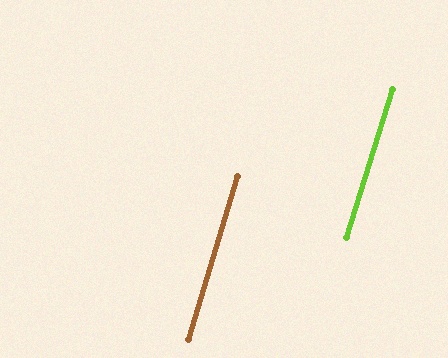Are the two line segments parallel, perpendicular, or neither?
Parallel — their directions differ by only 0.5°.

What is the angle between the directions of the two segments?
Approximately 0 degrees.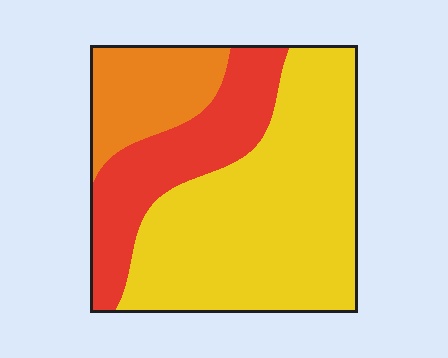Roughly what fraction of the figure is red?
Red takes up about one quarter (1/4) of the figure.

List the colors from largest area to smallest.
From largest to smallest: yellow, red, orange.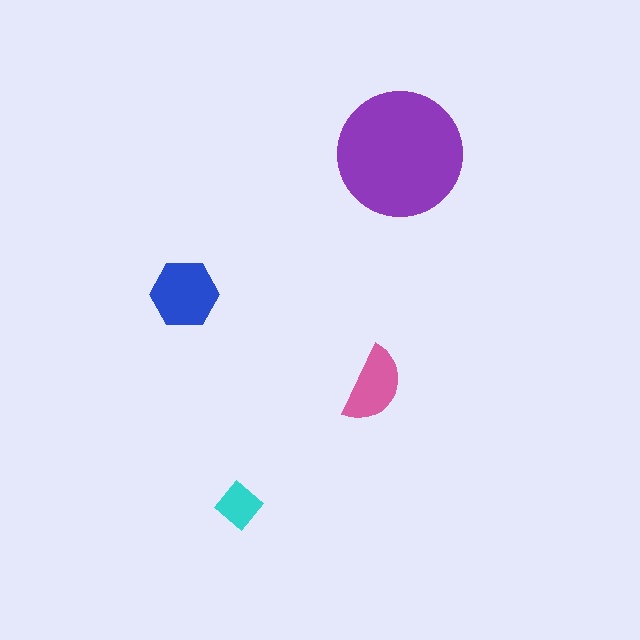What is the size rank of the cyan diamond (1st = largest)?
4th.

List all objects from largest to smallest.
The purple circle, the blue hexagon, the pink semicircle, the cyan diamond.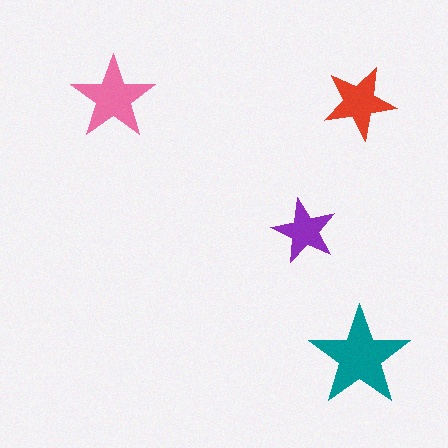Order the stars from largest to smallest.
the teal one, the pink one, the red one, the purple one.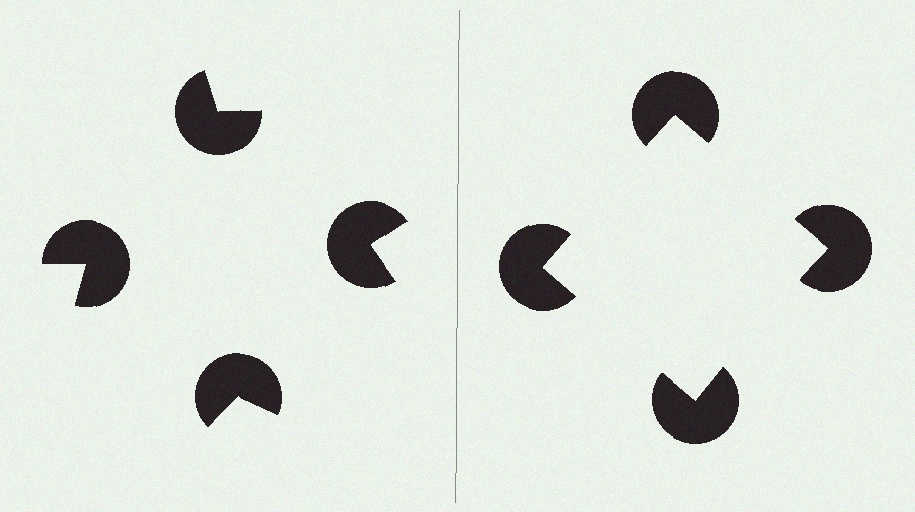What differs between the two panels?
The pac-man discs are positioned identically on both sides; only the wedge orientations differ. On the right they align to a square; on the left they are misaligned.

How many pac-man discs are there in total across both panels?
8 — 4 on each side.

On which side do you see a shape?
An illusory square appears on the right side. On the left side the wedge cuts are rotated, so no coherent shape forms.